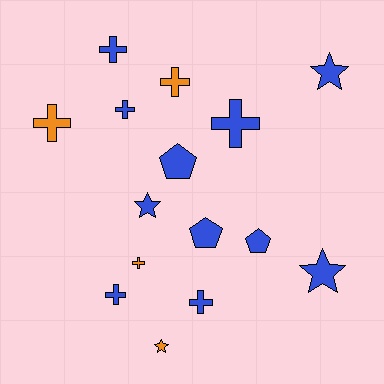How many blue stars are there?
There are 3 blue stars.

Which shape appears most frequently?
Cross, with 8 objects.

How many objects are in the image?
There are 15 objects.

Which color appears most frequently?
Blue, with 11 objects.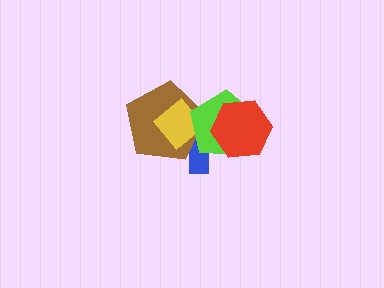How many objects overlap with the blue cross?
4 objects overlap with the blue cross.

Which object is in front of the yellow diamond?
The lime pentagon is in front of the yellow diamond.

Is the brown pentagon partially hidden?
Yes, it is partially covered by another shape.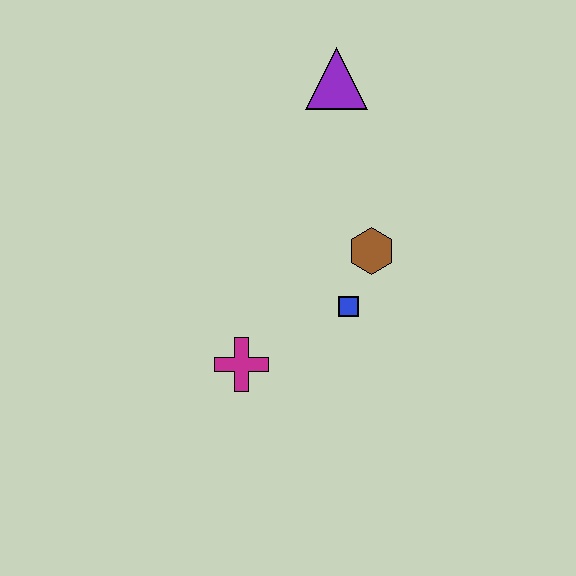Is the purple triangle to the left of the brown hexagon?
Yes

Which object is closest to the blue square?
The brown hexagon is closest to the blue square.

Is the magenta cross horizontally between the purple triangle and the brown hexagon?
No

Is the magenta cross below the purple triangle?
Yes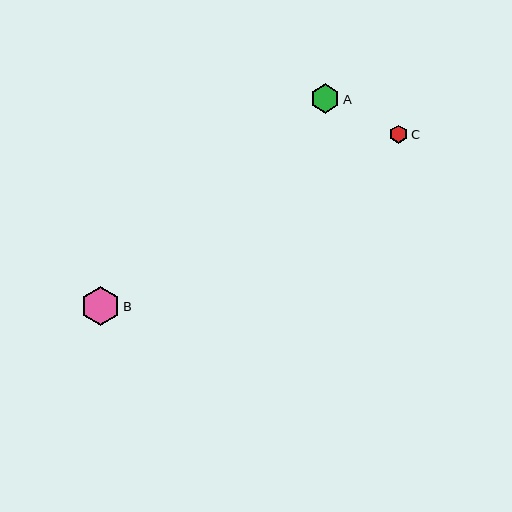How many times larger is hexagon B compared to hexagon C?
Hexagon B is approximately 2.1 times the size of hexagon C.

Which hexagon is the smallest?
Hexagon C is the smallest with a size of approximately 18 pixels.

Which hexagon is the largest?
Hexagon B is the largest with a size of approximately 39 pixels.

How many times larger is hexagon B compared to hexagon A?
Hexagon B is approximately 1.3 times the size of hexagon A.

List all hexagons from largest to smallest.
From largest to smallest: B, A, C.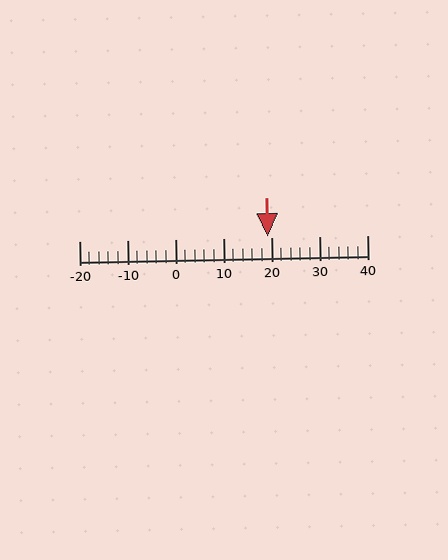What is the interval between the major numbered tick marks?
The major tick marks are spaced 10 units apart.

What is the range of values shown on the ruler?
The ruler shows values from -20 to 40.